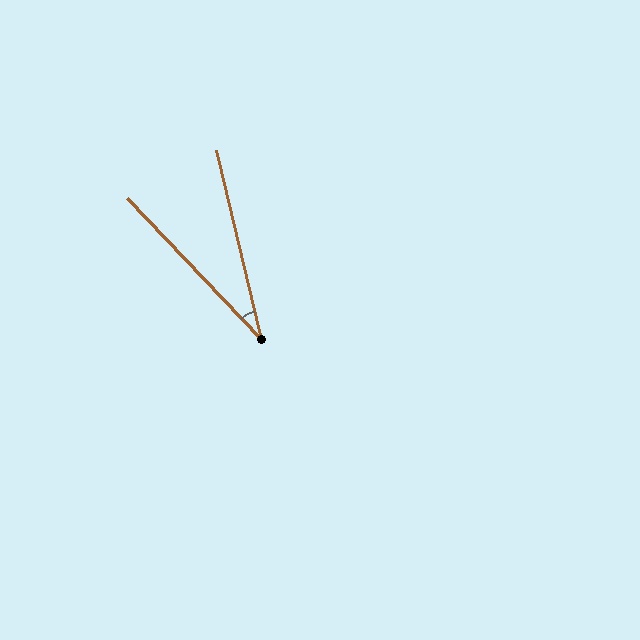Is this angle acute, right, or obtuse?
It is acute.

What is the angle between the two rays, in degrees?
Approximately 30 degrees.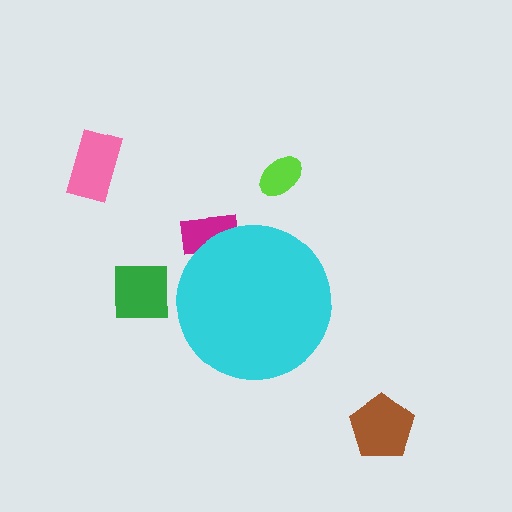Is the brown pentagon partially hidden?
No, the brown pentagon is fully visible.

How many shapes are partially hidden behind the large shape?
1 shape is partially hidden.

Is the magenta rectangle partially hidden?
Yes, the magenta rectangle is partially hidden behind the cyan circle.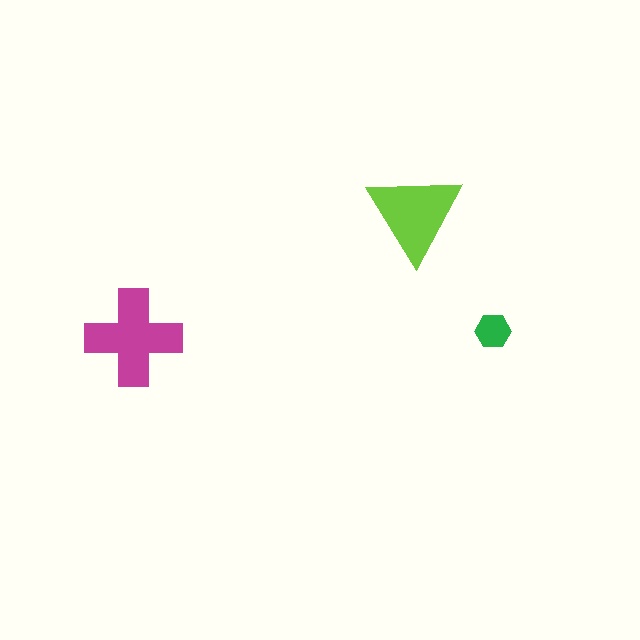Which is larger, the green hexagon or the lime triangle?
The lime triangle.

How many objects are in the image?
There are 3 objects in the image.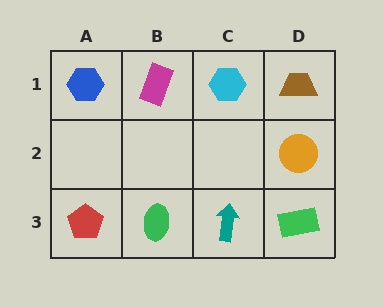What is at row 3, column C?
A teal arrow.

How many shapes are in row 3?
4 shapes.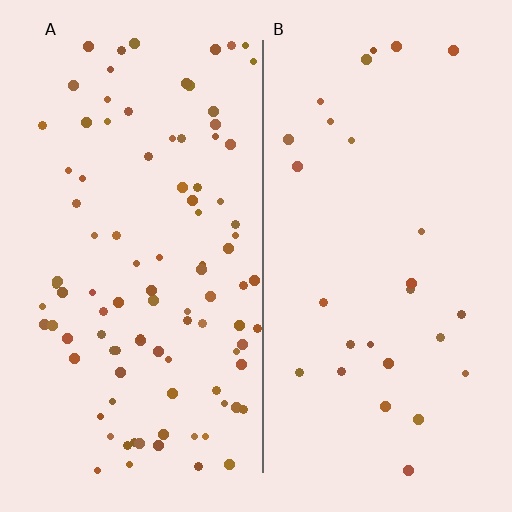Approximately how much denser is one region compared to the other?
Approximately 3.6× — region A over region B.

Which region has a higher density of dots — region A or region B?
A (the left).